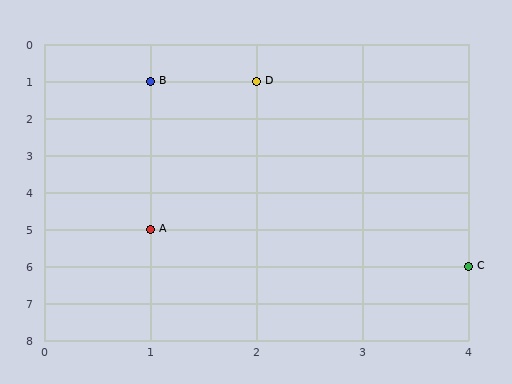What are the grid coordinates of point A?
Point A is at grid coordinates (1, 5).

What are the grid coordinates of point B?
Point B is at grid coordinates (1, 1).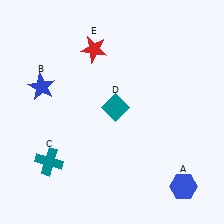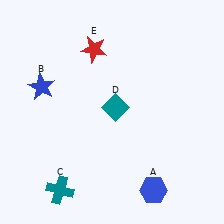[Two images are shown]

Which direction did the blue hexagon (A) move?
The blue hexagon (A) moved left.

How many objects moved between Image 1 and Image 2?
2 objects moved between the two images.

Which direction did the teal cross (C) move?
The teal cross (C) moved down.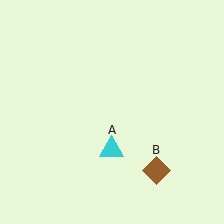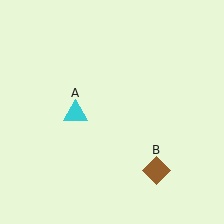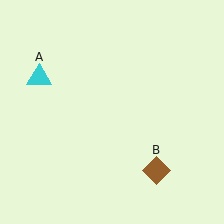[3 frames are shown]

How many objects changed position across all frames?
1 object changed position: cyan triangle (object A).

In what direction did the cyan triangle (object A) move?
The cyan triangle (object A) moved up and to the left.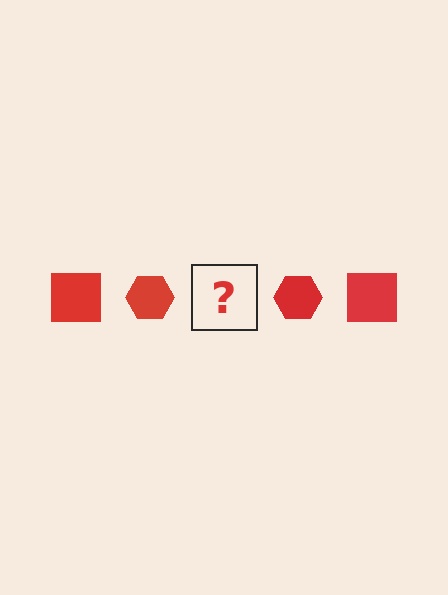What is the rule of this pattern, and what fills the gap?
The rule is that the pattern cycles through square, hexagon shapes in red. The gap should be filled with a red square.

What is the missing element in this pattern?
The missing element is a red square.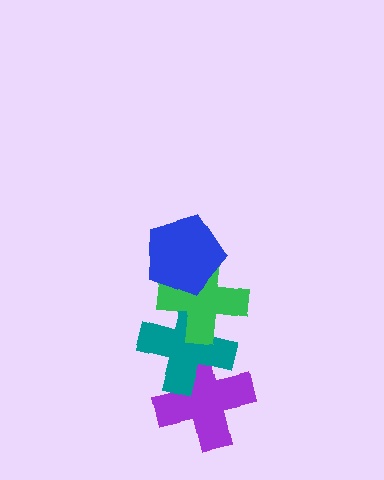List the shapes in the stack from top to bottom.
From top to bottom: the blue pentagon, the green cross, the teal cross, the purple cross.